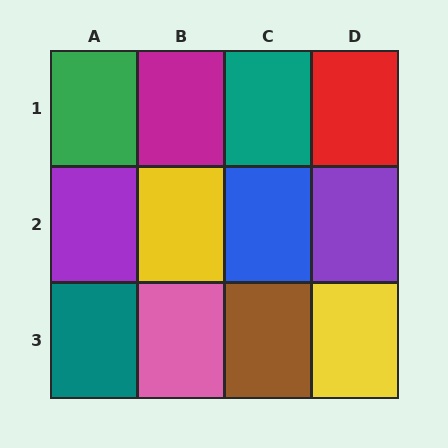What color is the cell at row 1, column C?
Teal.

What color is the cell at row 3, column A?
Teal.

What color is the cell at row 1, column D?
Red.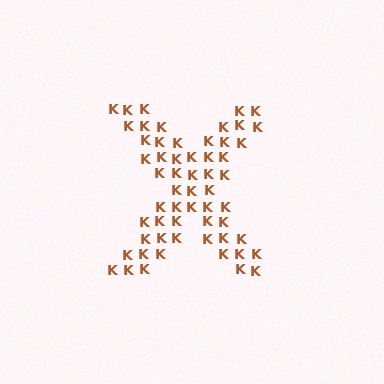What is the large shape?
The large shape is the letter X.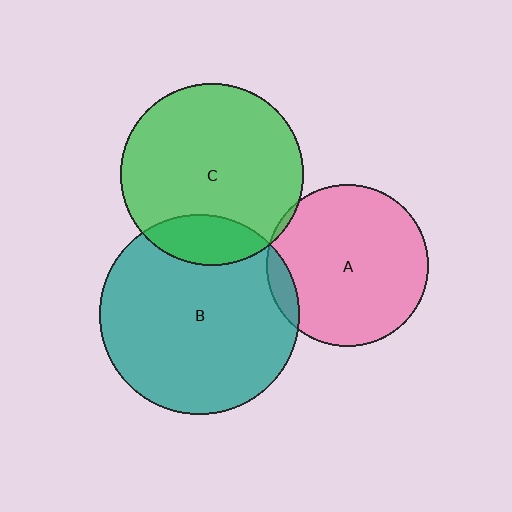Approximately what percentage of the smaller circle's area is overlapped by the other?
Approximately 10%.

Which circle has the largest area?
Circle B (teal).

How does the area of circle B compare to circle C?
Approximately 1.2 times.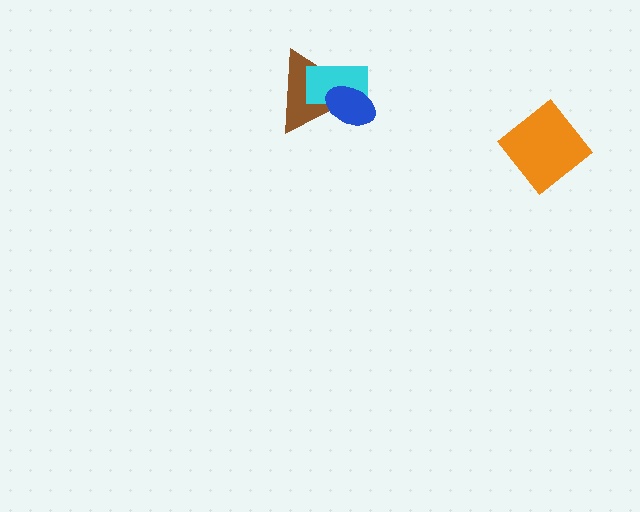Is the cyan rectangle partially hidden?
Yes, it is partially covered by another shape.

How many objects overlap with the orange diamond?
0 objects overlap with the orange diamond.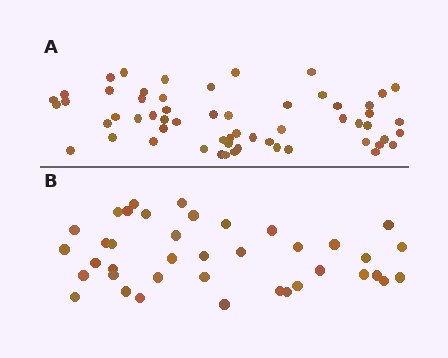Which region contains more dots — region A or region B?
Region A (the top region) has more dots.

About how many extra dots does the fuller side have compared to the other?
Region A has approximately 20 more dots than region B.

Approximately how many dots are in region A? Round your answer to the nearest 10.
About 60 dots. (The exact count is 58, which rounds to 60.)